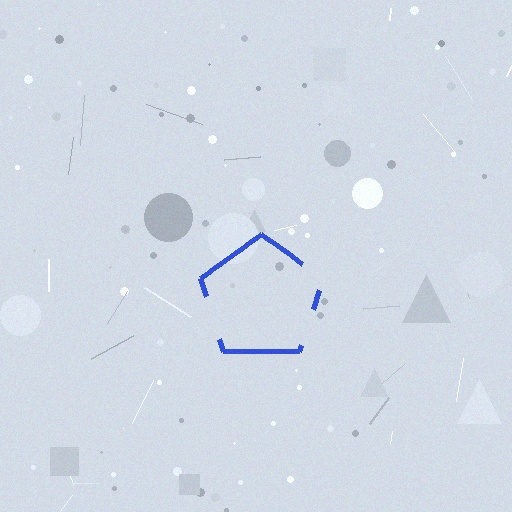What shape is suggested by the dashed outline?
The dashed outline suggests a pentagon.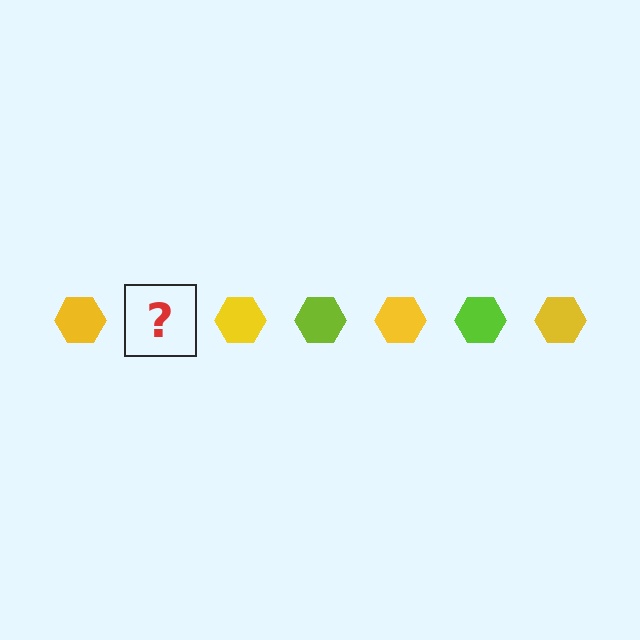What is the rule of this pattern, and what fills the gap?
The rule is that the pattern cycles through yellow, lime hexagons. The gap should be filled with a lime hexagon.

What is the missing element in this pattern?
The missing element is a lime hexagon.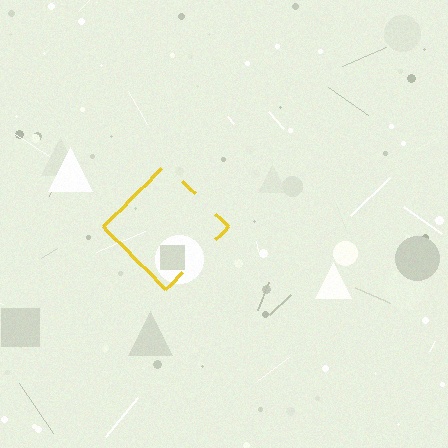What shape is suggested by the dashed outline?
The dashed outline suggests a diamond.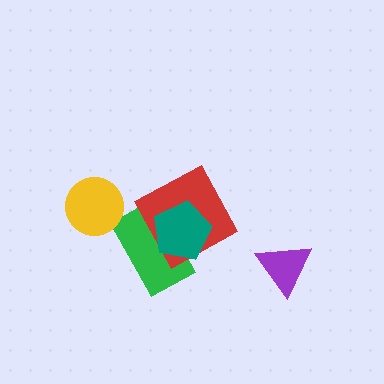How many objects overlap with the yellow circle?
0 objects overlap with the yellow circle.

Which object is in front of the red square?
The teal pentagon is in front of the red square.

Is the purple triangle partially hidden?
No, no other shape covers it.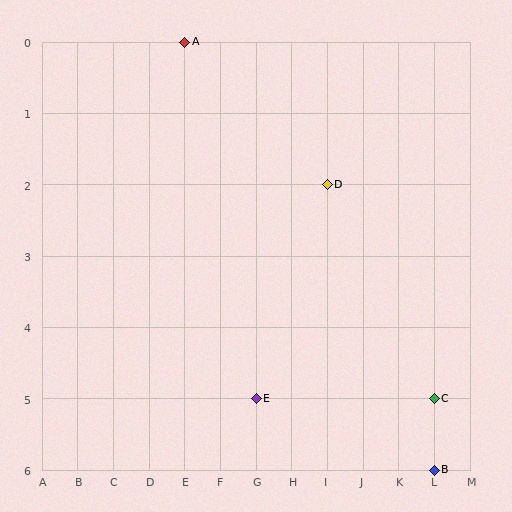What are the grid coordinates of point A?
Point A is at grid coordinates (E, 0).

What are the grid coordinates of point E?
Point E is at grid coordinates (G, 5).